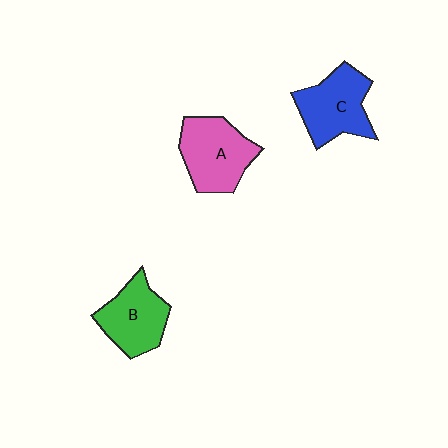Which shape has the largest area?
Shape A (pink).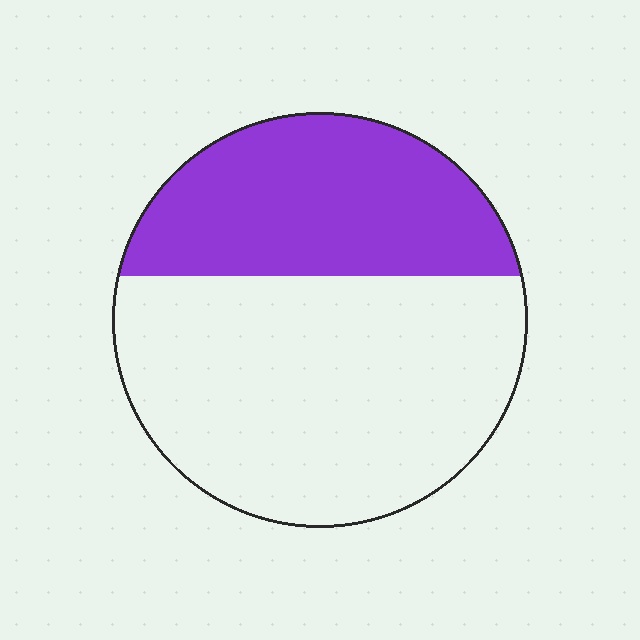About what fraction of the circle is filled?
About three eighths (3/8).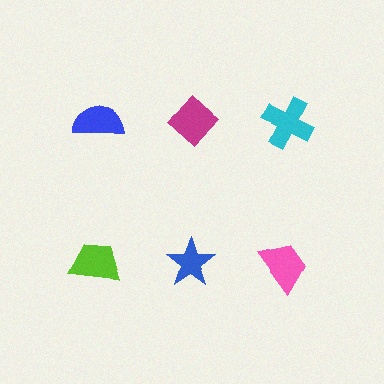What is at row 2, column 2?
A blue star.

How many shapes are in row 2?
3 shapes.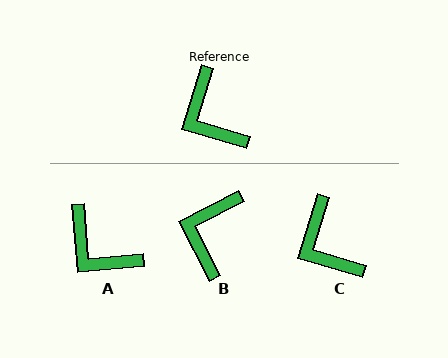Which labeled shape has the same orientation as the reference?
C.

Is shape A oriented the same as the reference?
No, it is off by about 22 degrees.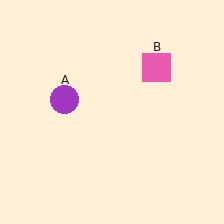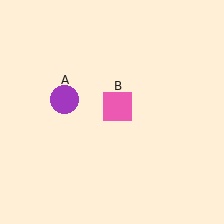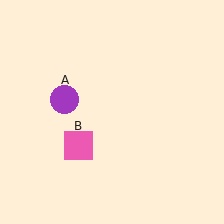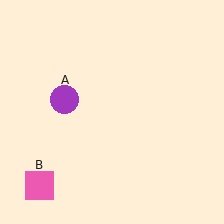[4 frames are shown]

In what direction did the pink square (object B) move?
The pink square (object B) moved down and to the left.